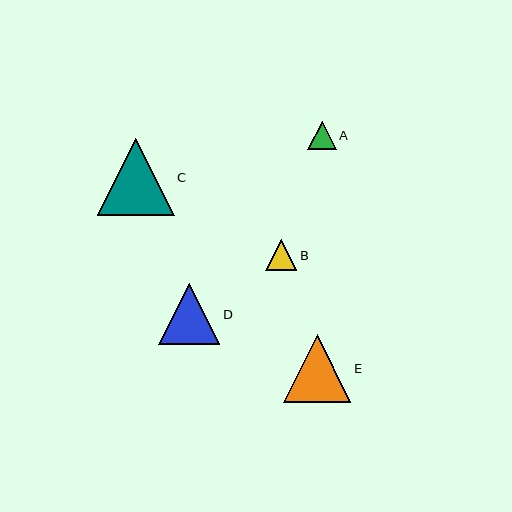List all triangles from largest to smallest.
From largest to smallest: C, E, D, B, A.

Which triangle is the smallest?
Triangle A is the smallest with a size of approximately 29 pixels.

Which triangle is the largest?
Triangle C is the largest with a size of approximately 76 pixels.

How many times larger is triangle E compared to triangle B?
Triangle E is approximately 2.2 times the size of triangle B.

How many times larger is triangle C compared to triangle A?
Triangle C is approximately 2.7 times the size of triangle A.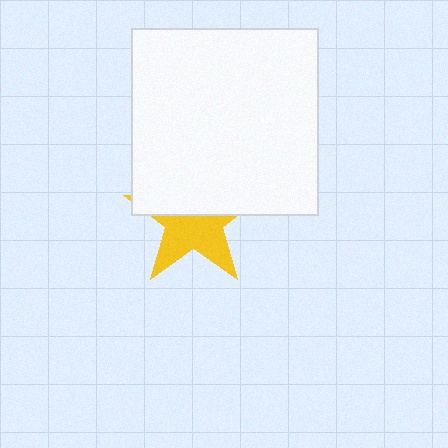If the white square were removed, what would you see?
You would see the complete yellow star.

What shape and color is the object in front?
The object in front is a white square.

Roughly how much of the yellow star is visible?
About half of it is visible (roughly 51%).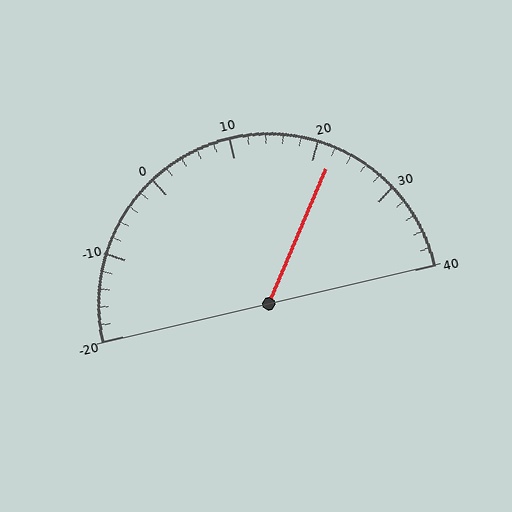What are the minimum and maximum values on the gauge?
The gauge ranges from -20 to 40.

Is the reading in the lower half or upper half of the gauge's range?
The reading is in the upper half of the range (-20 to 40).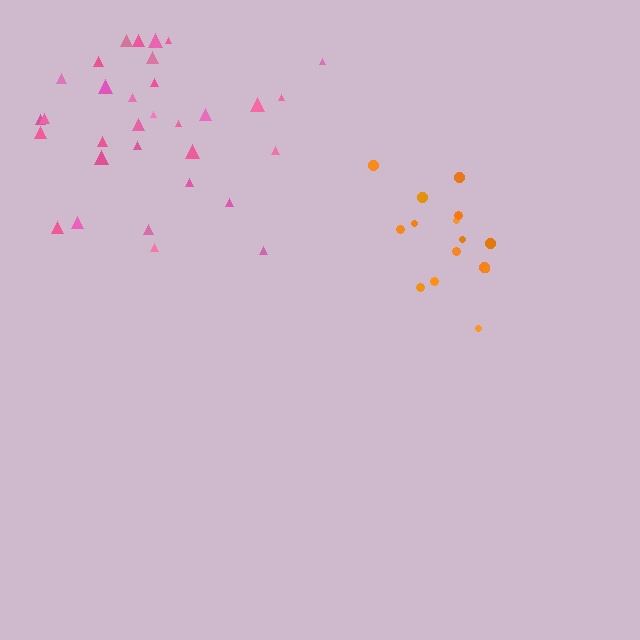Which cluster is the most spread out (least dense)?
Pink.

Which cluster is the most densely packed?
Orange.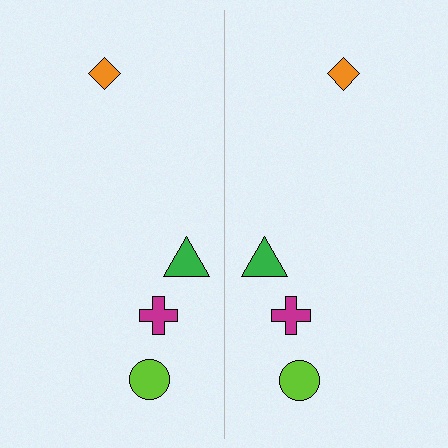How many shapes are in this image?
There are 8 shapes in this image.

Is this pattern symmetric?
Yes, this pattern has bilateral (reflection) symmetry.